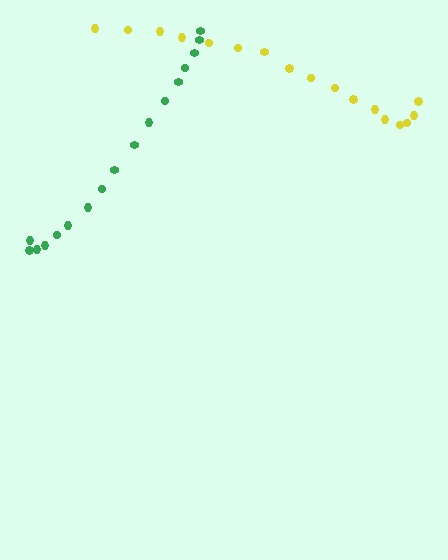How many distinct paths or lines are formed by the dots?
There are 2 distinct paths.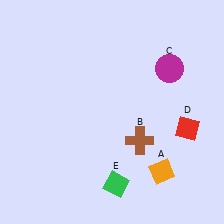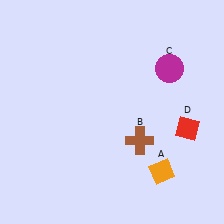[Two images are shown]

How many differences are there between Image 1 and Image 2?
There is 1 difference between the two images.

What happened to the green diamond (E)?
The green diamond (E) was removed in Image 2. It was in the bottom-right area of Image 1.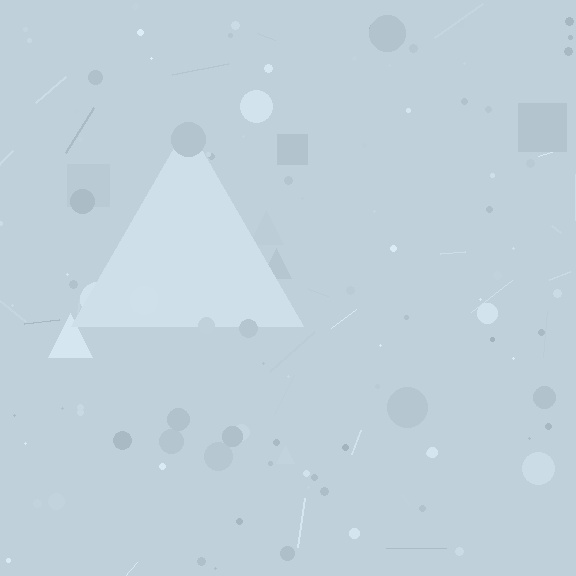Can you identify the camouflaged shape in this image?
The camouflaged shape is a triangle.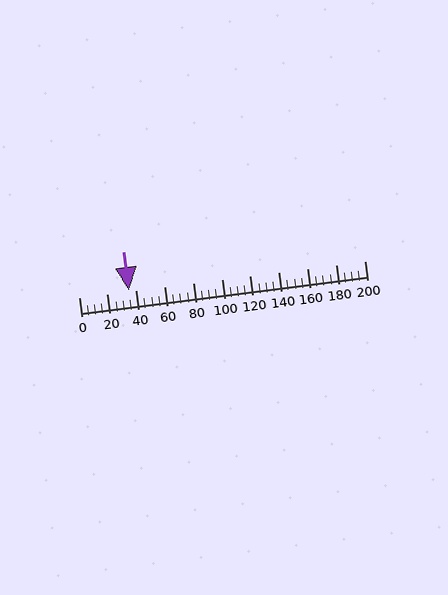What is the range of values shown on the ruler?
The ruler shows values from 0 to 200.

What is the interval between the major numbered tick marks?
The major tick marks are spaced 20 units apart.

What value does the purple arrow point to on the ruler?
The purple arrow points to approximately 35.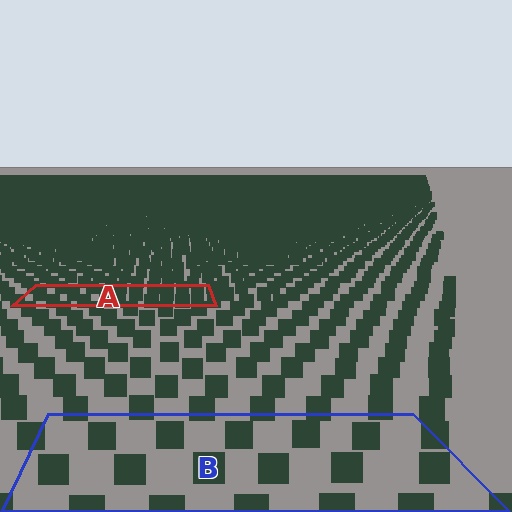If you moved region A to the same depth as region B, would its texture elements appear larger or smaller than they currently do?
They would appear larger. At a closer depth, the same texture elements are projected at a bigger on-screen size.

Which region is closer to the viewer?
Region B is closer. The texture elements there are larger and more spread out.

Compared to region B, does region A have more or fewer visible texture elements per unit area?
Region A has more texture elements per unit area — they are packed more densely because it is farther away.